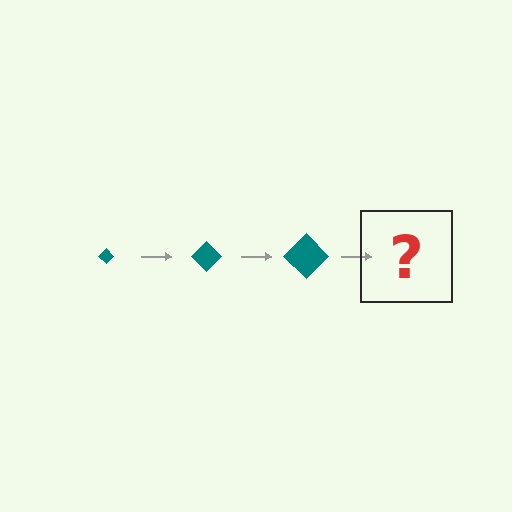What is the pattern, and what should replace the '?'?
The pattern is that the diamond gets progressively larger each step. The '?' should be a teal diamond, larger than the previous one.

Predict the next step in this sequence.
The next step is a teal diamond, larger than the previous one.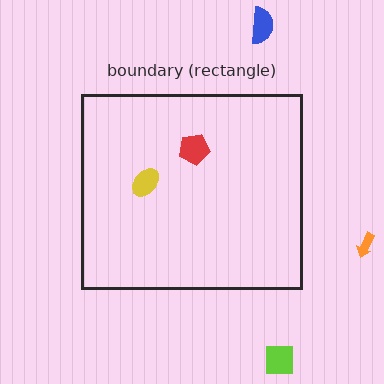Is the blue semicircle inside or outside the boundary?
Outside.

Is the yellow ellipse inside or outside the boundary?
Inside.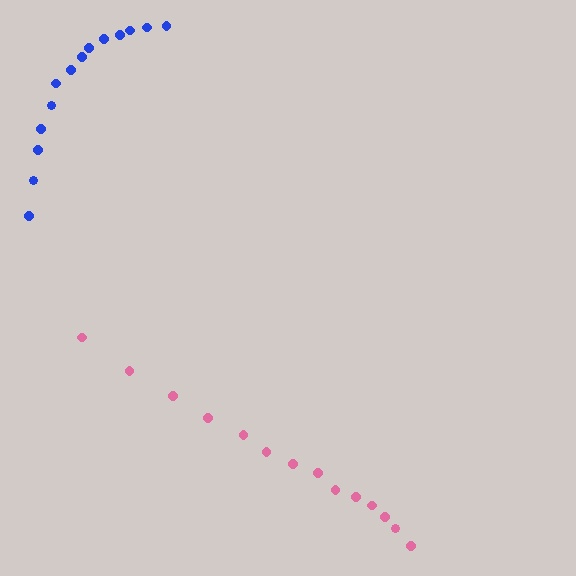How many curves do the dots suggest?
There are 2 distinct paths.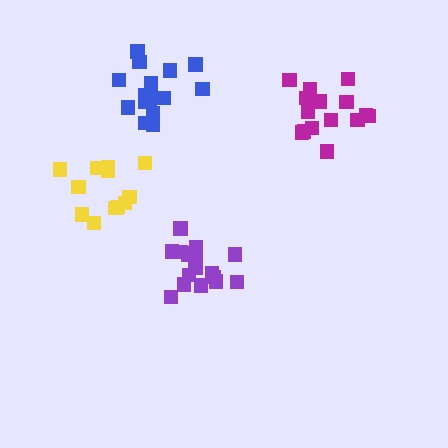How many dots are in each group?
Group 1: 16 dots, Group 2: 12 dots, Group 3: 15 dots, Group 4: 16 dots (59 total).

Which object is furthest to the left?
The yellow cluster is leftmost.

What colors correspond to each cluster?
The clusters are colored: purple, yellow, magenta, blue.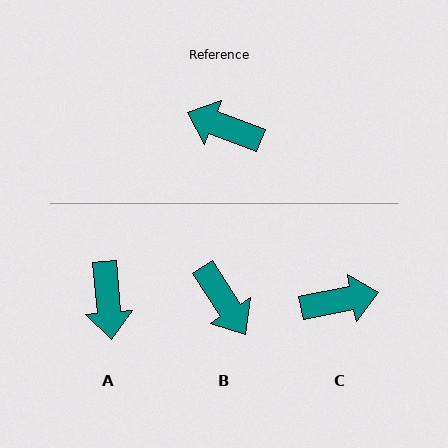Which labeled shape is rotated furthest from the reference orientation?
C, about 148 degrees away.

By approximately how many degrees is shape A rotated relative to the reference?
Approximately 116 degrees counter-clockwise.